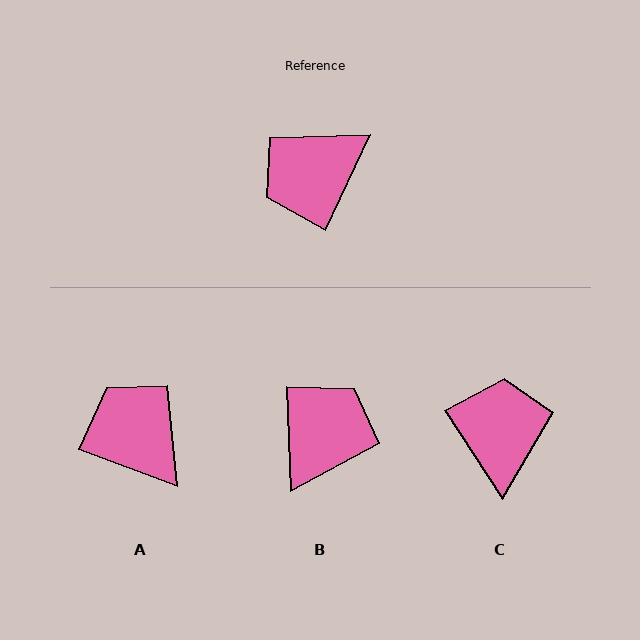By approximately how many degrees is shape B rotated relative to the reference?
Approximately 153 degrees clockwise.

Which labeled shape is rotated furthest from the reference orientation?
B, about 153 degrees away.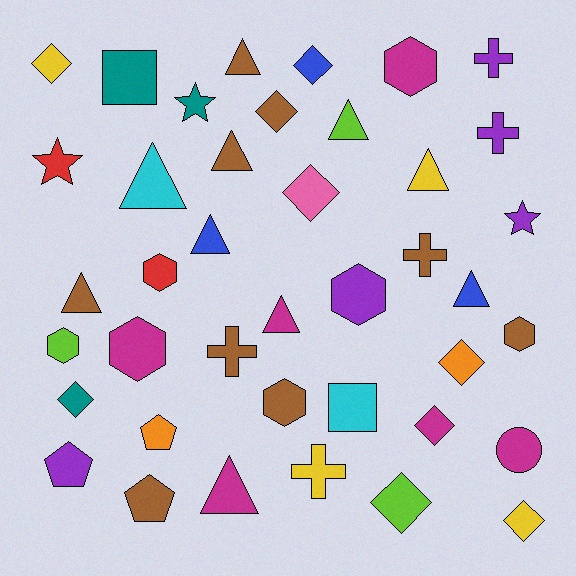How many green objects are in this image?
There are no green objects.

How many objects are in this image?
There are 40 objects.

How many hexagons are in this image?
There are 7 hexagons.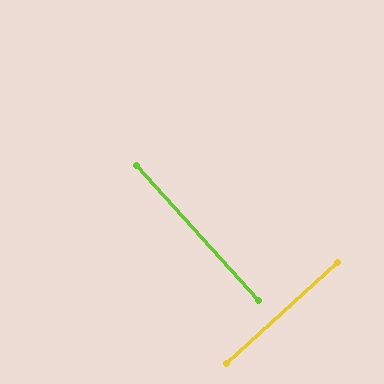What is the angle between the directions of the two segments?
Approximately 90 degrees.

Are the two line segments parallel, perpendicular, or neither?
Perpendicular — they meet at approximately 90°.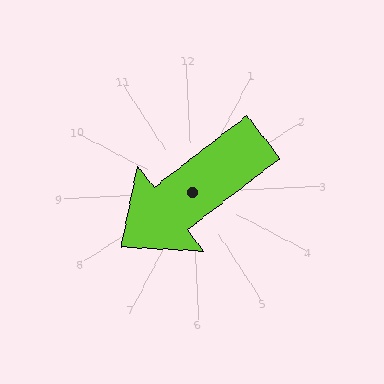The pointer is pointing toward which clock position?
Roughly 8 o'clock.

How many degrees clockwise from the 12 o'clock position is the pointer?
Approximately 235 degrees.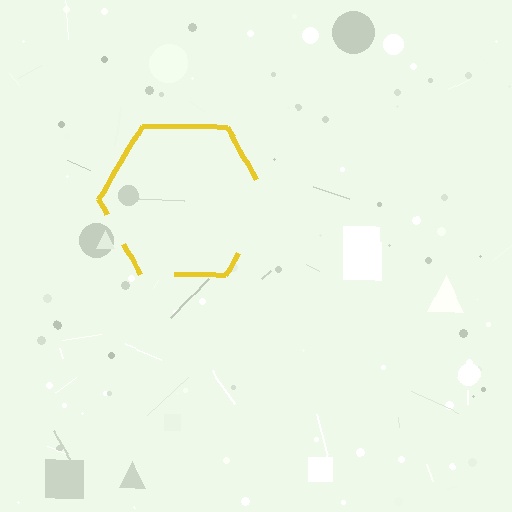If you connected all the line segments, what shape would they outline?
They would outline a hexagon.